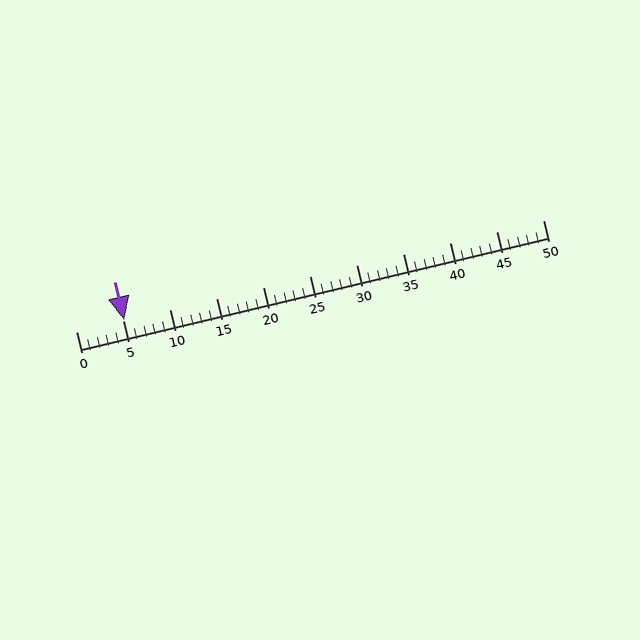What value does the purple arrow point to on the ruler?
The purple arrow points to approximately 5.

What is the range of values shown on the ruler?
The ruler shows values from 0 to 50.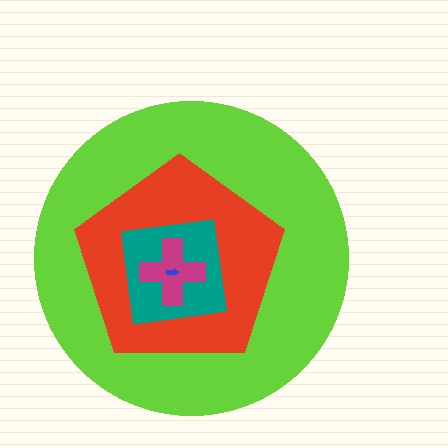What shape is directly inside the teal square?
The magenta cross.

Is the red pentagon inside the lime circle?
Yes.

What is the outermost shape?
The lime circle.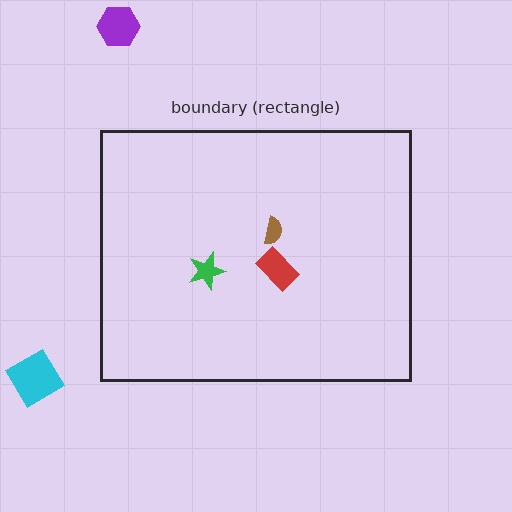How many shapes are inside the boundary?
3 inside, 2 outside.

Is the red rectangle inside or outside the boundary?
Inside.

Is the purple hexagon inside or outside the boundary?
Outside.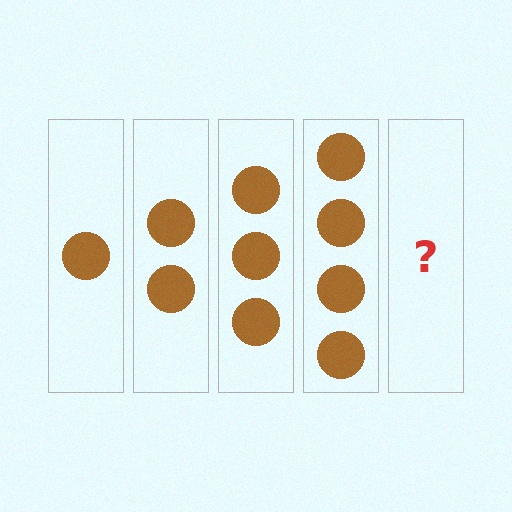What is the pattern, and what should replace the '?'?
The pattern is that each step adds one more circle. The '?' should be 5 circles.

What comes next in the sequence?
The next element should be 5 circles.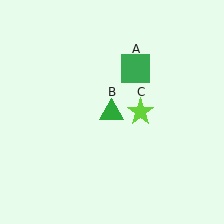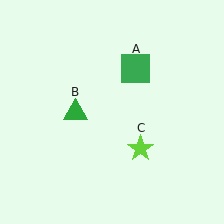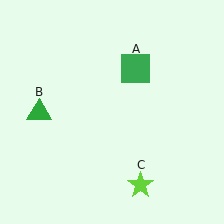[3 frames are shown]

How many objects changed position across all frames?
2 objects changed position: green triangle (object B), lime star (object C).